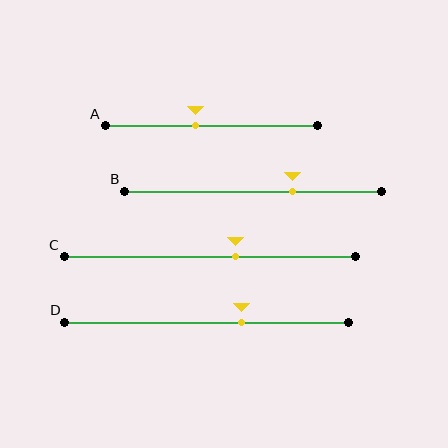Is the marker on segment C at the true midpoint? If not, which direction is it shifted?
No, the marker on segment C is shifted to the right by about 9% of the segment length.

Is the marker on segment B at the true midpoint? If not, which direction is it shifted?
No, the marker on segment B is shifted to the right by about 15% of the segment length.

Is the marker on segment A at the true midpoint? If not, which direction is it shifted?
No, the marker on segment A is shifted to the left by about 8% of the segment length.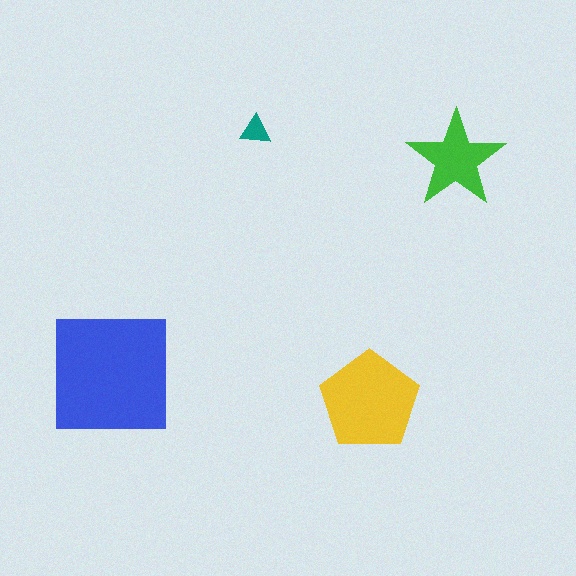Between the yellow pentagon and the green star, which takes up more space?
The yellow pentagon.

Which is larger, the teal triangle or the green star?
The green star.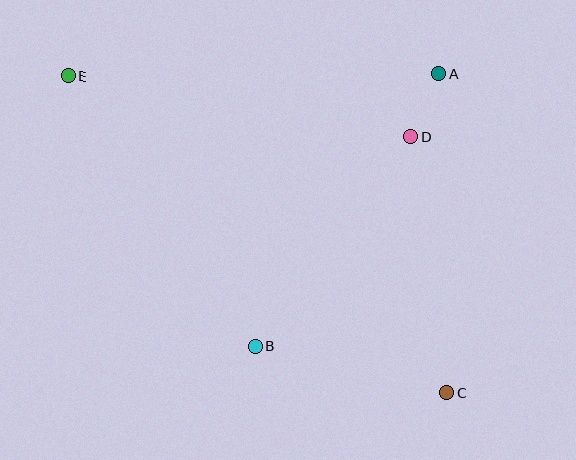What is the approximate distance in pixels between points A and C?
The distance between A and C is approximately 319 pixels.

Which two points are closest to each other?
Points A and D are closest to each other.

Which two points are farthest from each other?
Points C and E are farthest from each other.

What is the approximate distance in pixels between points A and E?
The distance between A and E is approximately 371 pixels.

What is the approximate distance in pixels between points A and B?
The distance between A and B is approximately 328 pixels.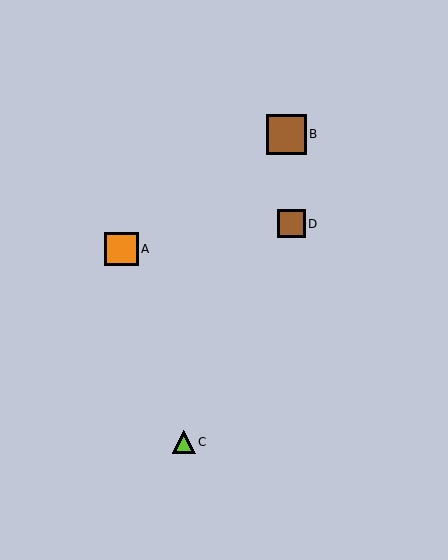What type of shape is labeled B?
Shape B is a brown square.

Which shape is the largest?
The brown square (labeled B) is the largest.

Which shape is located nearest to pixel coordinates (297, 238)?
The brown square (labeled D) at (291, 224) is nearest to that location.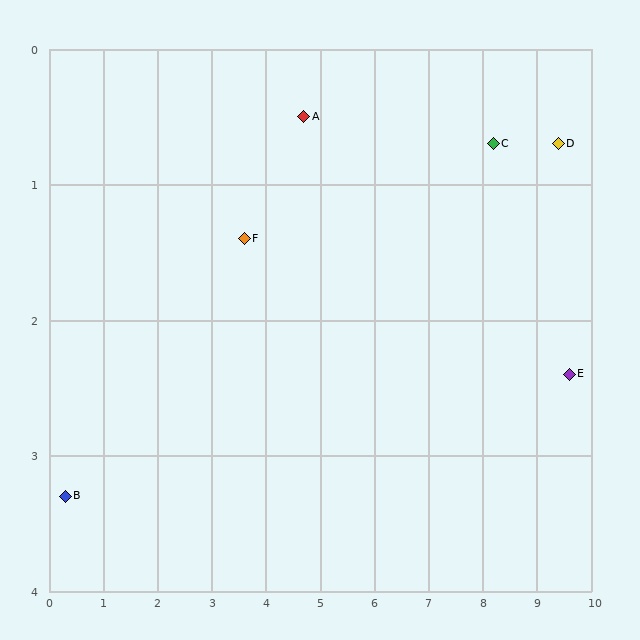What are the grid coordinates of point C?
Point C is at approximately (8.2, 0.7).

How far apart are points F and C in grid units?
Points F and C are about 4.7 grid units apart.